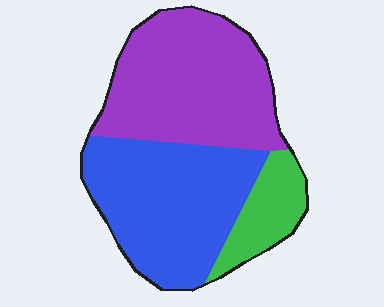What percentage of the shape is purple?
Purple covers 44% of the shape.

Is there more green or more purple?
Purple.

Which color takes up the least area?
Green, at roughly 15%.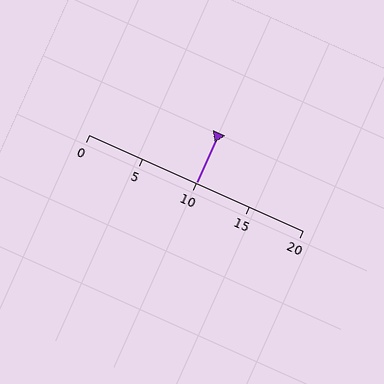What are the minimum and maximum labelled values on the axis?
The axis runs from 0 to 20.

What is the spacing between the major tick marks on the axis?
The major ticks are spaced 5 apart.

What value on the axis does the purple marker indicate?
The marker indicates approximately 10.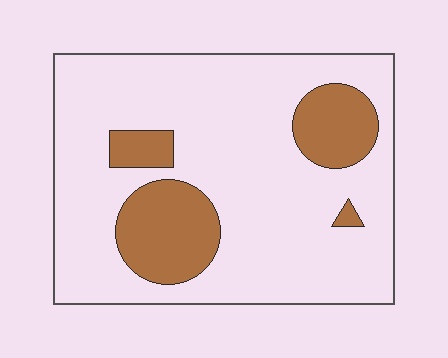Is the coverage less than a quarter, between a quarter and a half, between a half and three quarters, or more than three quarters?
Less than a quarter.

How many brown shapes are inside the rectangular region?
4.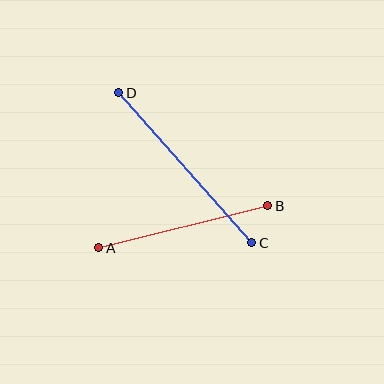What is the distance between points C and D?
The distance is approximately 201 pixels.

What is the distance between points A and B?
The distance is approximately 174 pixels.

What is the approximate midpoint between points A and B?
The midpoint is at approximately (183, 227) pixels.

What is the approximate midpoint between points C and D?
The midpoint is at approximately (185, 168) pixels.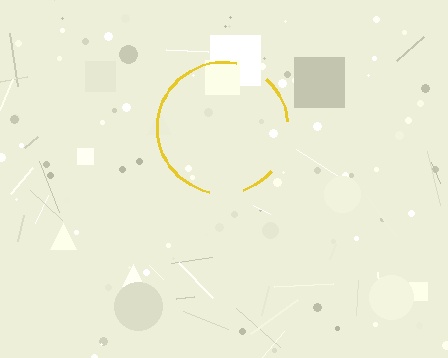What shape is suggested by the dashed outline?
The dashed outline suggests a circle.